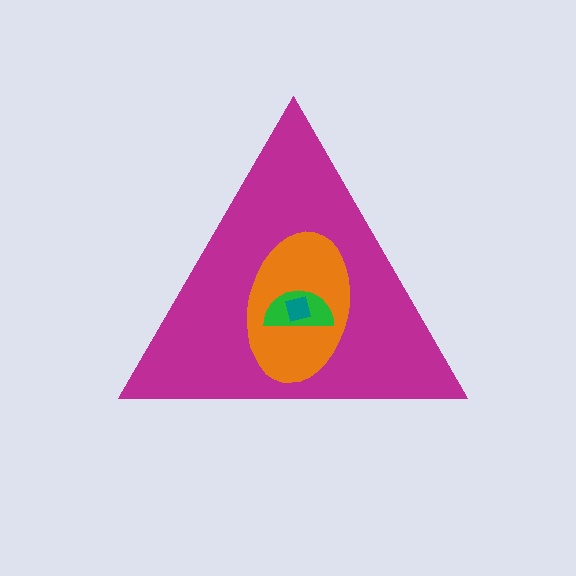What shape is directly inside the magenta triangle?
The orange ellipse.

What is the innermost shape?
The teal square.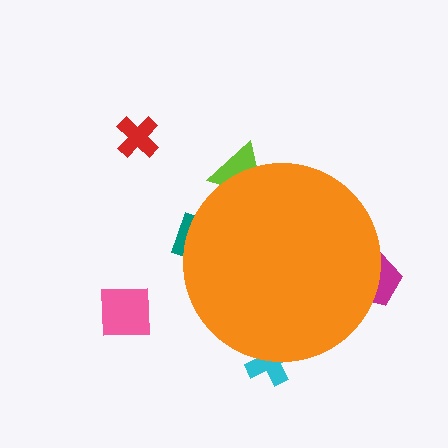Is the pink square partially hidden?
No, the pink square is fully visible.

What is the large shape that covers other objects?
An orange circle.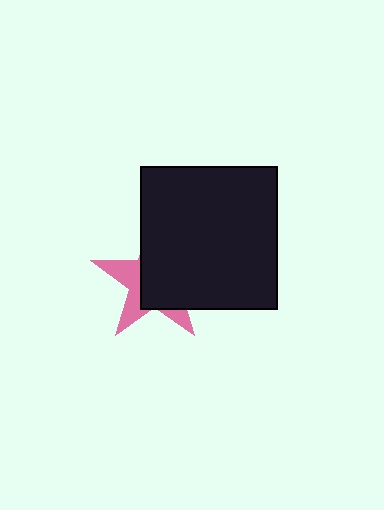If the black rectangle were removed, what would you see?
You would see the complete pink star.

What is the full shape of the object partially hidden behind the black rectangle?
The partially hidden object is a pink star.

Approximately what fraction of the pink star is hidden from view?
Roughly 64% of the pink star is hidden behind the black rectangle.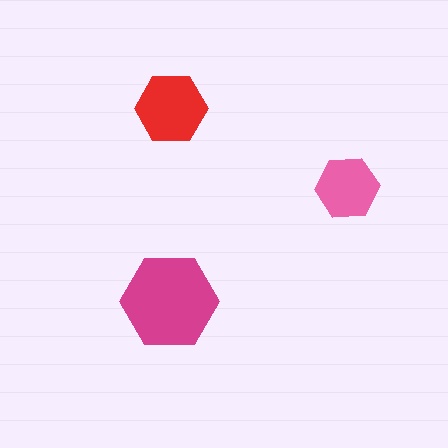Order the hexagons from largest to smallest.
the magenta one, the red one, the pink one.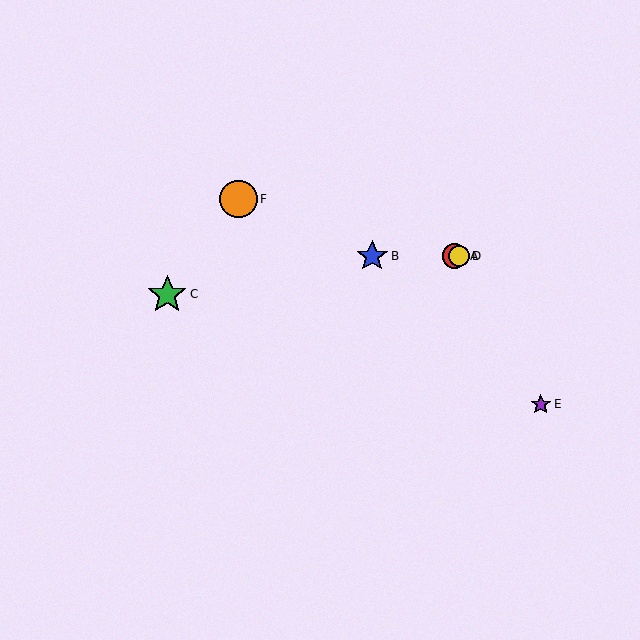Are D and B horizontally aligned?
Yes, both are at y≈256.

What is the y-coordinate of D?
Object D is at y≈256.